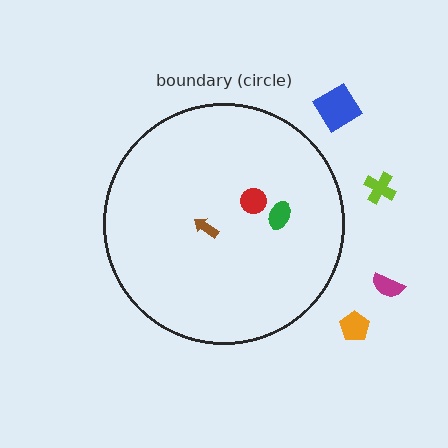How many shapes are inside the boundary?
3 inside, 4 outside.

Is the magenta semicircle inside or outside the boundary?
Outside.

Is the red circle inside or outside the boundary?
Inside.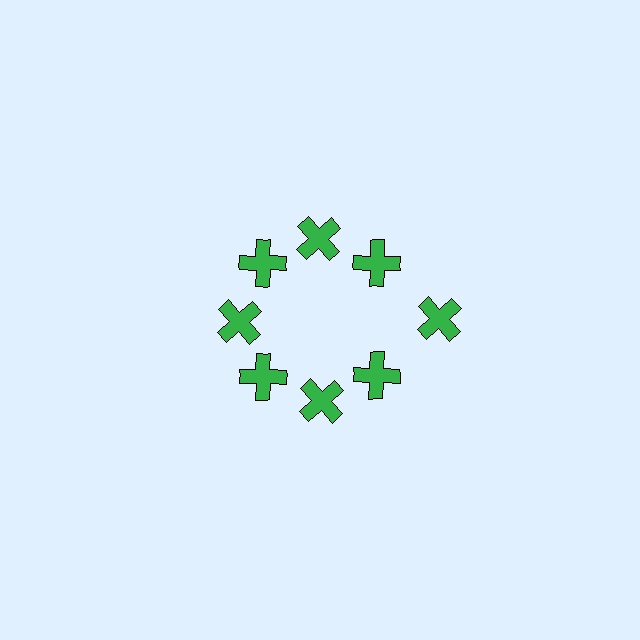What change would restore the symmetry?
The symmetry would be restored by moving it inward, back onto the ring so that all 8 crosses sit at equal angles and equal distance from the center.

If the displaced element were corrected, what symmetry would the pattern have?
It would have 8-fold rotational symmetry — the pattern would map onto itself every 45 degrees.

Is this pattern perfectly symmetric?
No. The 8 green crosses are arranged in a ring, but one element near the 3 o'clock position is pushed outward from the center, breaking the 8-fold rotational symmetry.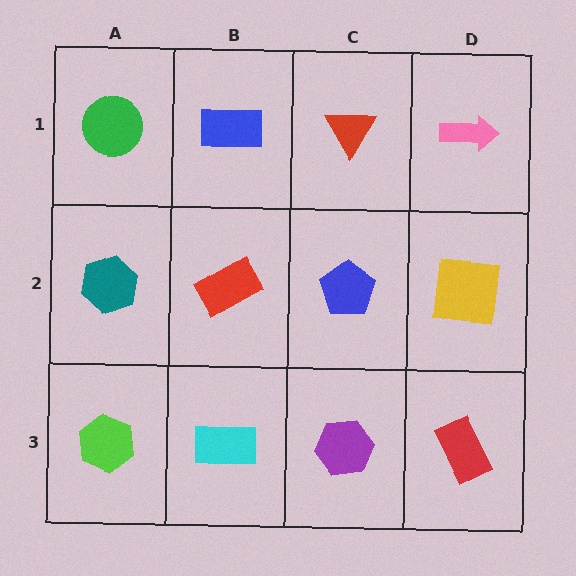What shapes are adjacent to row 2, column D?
A pink arrow (row 1, column D), a red rectangle (row 3, column D), a blue pentagon (row 2, column C).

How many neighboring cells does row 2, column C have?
4.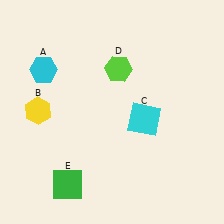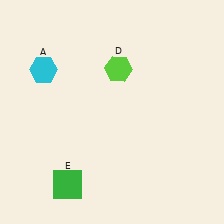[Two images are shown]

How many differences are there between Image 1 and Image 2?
There are 2 differences between the two images.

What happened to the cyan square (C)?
The cyan square (C) was removed in Image 2. It was in the bottom-right area of Image 1.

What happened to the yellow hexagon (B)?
The yellow hexagon (B) was removed in Image 2. It was in the top-left area of Image 1.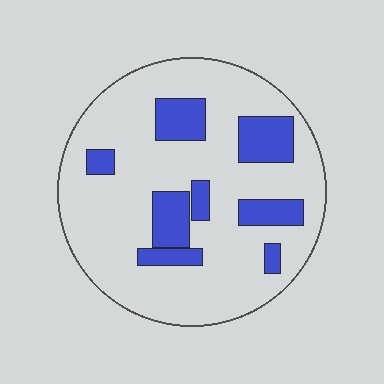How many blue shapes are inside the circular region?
8.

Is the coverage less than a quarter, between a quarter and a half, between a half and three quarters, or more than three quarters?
Less than a quarter.